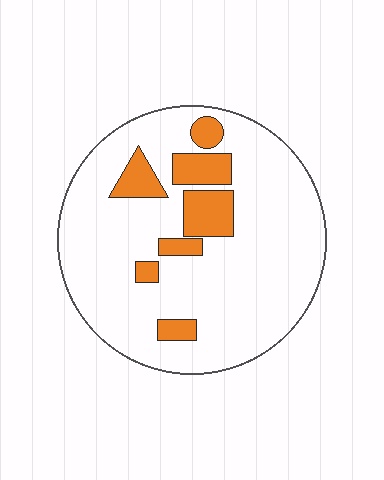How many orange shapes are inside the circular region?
7.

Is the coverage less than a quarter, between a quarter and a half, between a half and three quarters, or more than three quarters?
Less than a quarter.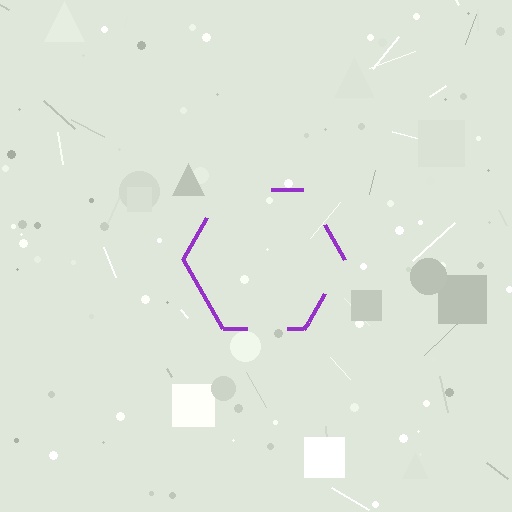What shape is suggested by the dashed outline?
The dashed outline suggests a hexagon.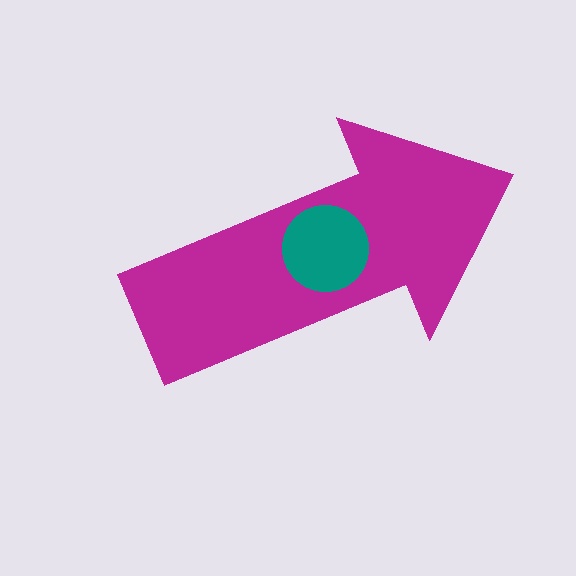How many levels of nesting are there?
2.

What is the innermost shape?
The teal circle.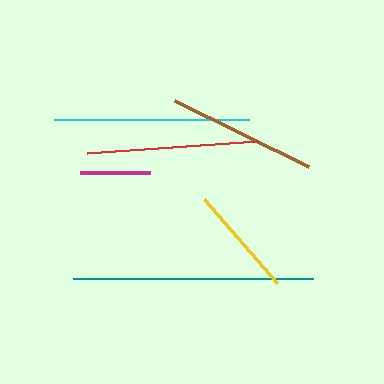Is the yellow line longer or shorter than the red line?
The red line is longer than the yellow line.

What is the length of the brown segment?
The brown segment is approximately 149 pixels long.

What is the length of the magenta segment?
The magenta segment is approximately 70 pixels long.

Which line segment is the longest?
The teal line is the longest at approximately 241 pixels.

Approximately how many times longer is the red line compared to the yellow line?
The red line is approximately 1.5 times the length of the yellow line.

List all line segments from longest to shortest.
From longest to shortest: teal, cyan, red, brown, yellow, magenta.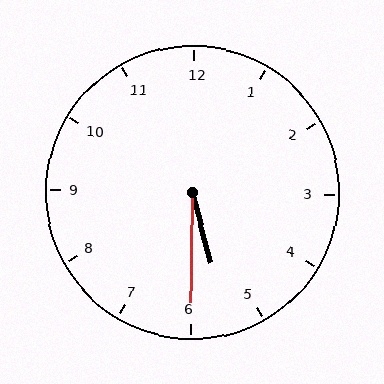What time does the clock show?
5:30.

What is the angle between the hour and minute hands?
Approximately 15 degrees.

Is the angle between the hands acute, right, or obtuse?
It is acute.